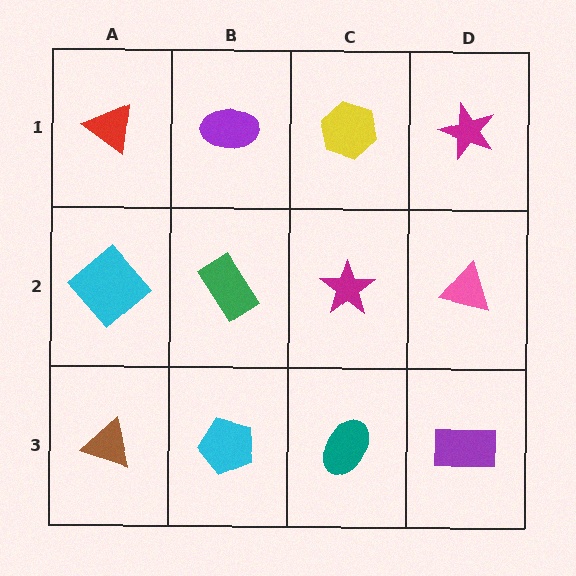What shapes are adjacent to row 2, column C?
A yellow hexagon (row 1, column C), a teal ellipse (row 3, column C), a green rectangle (row 2, column B), a pink triangle (row 2, column D).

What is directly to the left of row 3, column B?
A brown triangle.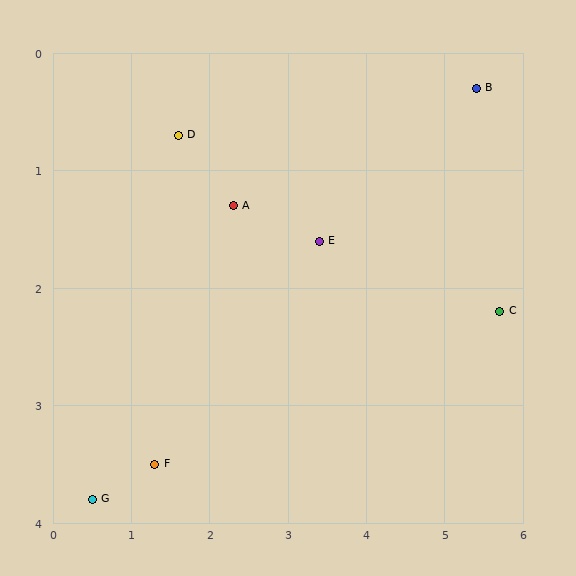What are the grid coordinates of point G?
Point G is at approximately (0.5, 3.8).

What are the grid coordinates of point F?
Point F is at approximately (1.3, 3.5).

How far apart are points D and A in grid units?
Points D and A are about 0.9 grid units apart.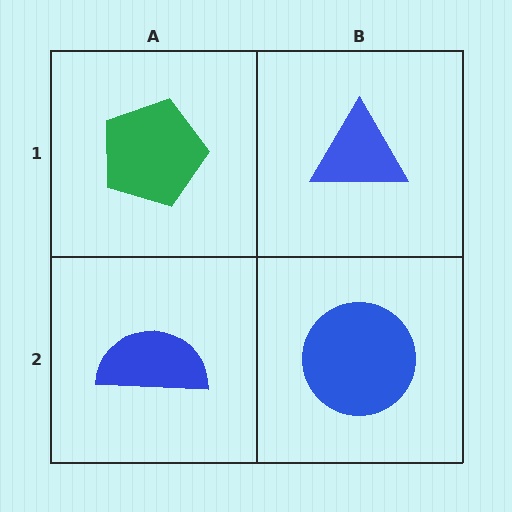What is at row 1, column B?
A blue triangle.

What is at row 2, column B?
A blue circle.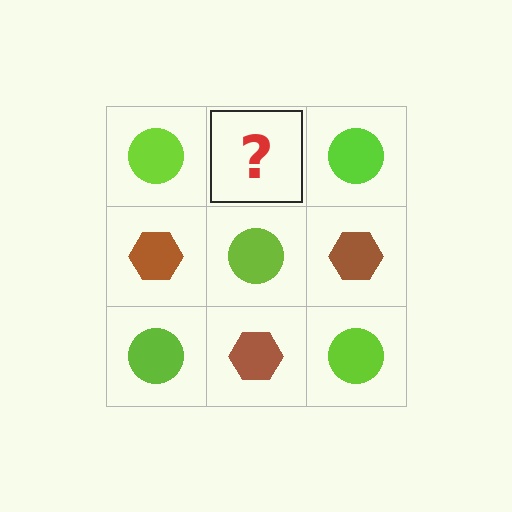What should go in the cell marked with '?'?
The missing cell should contain a brown hexagon.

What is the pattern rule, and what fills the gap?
The rule is that it alternates lime circle and brown hexagon in a checkerboard pattern. The gap should be filled with a brown hexagon.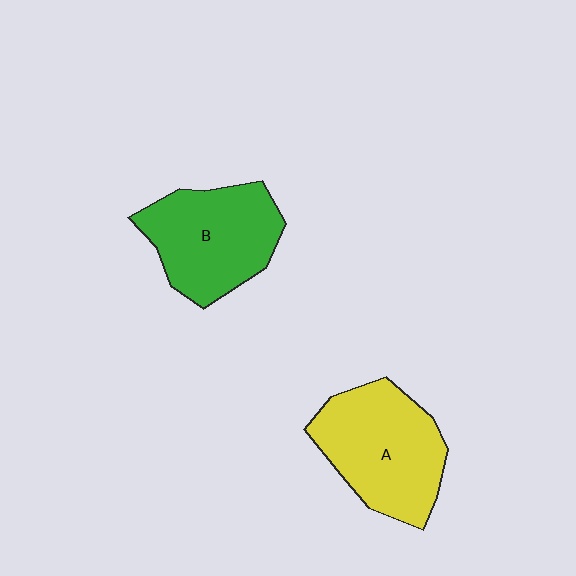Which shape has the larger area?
Shape A (yellow).